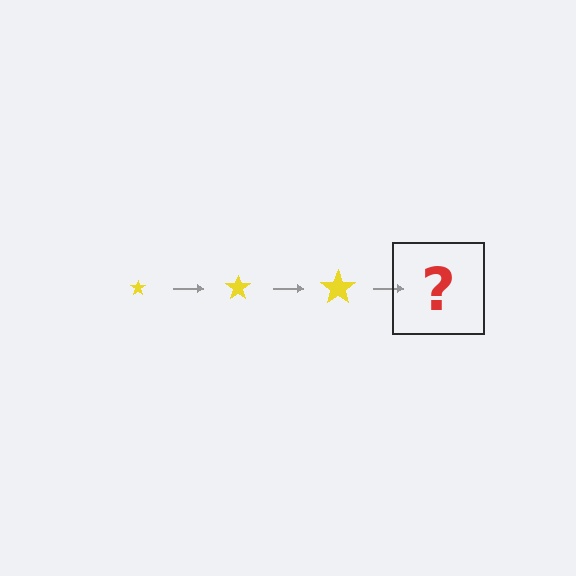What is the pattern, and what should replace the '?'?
The pattern is that the star gets progressively larger each step. The '?' should be a yellow star, larger than the previous one.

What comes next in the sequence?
The next element should be a yellow star, larger than the previous one.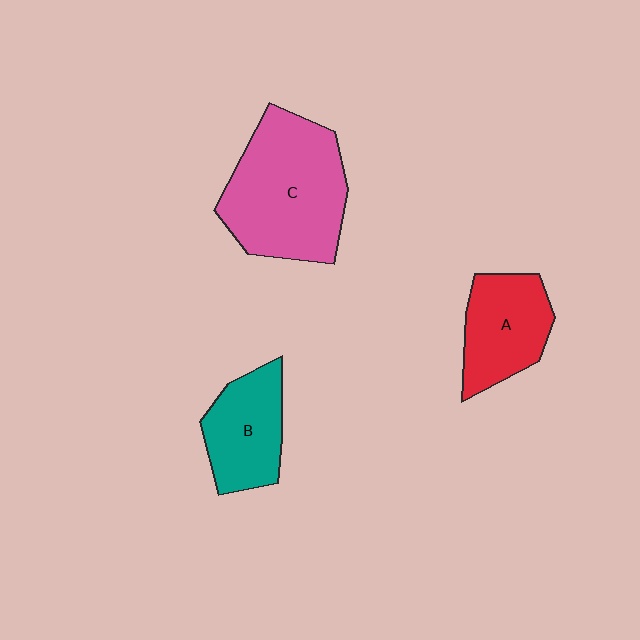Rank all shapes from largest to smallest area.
From largest to smallest: C (pink), A (red), B (teal).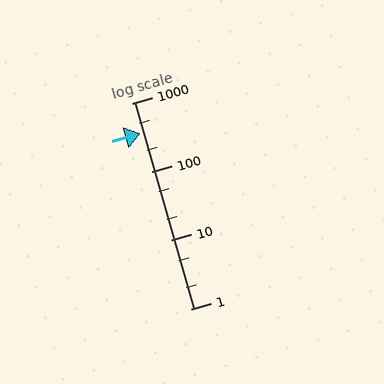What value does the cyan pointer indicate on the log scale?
The pointer indicates approximately 360.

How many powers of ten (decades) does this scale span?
The scale spans 3 decades, from 1 to 1000.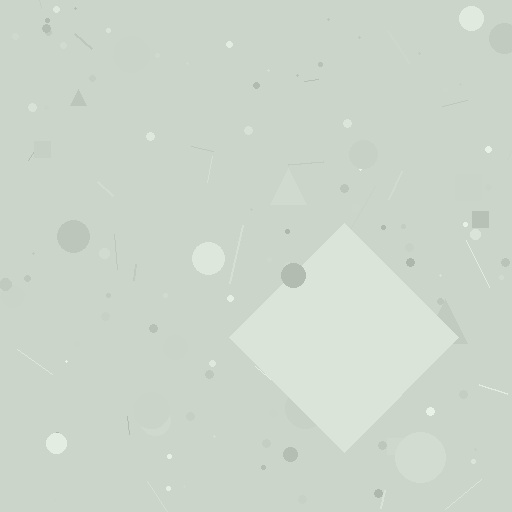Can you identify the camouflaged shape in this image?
The camouflaged shape is a diamond.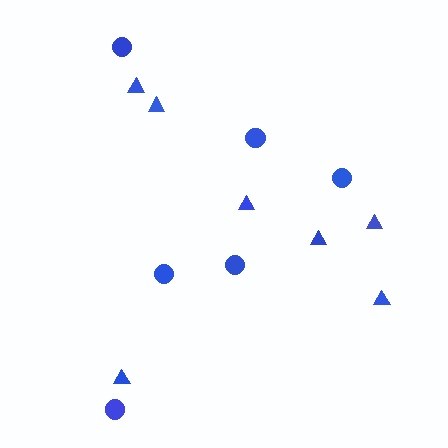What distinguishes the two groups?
There are 2 groups: one group of triangles (7) and one group of circles (6).